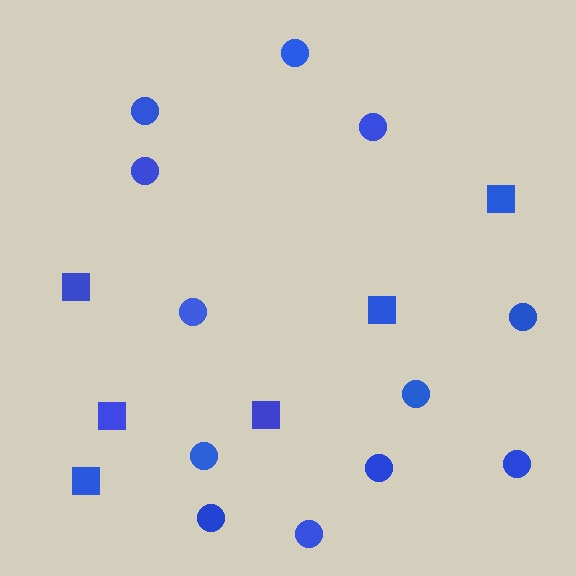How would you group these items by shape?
There are 2 groups: one group of circles (12) and one group of squares (6).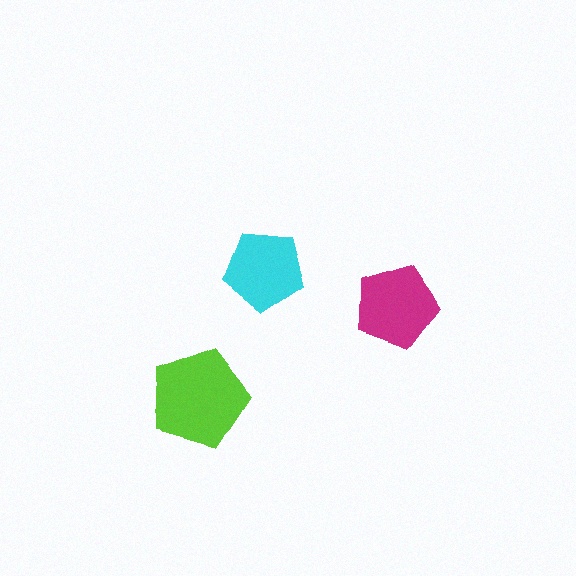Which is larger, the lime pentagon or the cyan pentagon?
The lime one.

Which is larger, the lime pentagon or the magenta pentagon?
The lime one.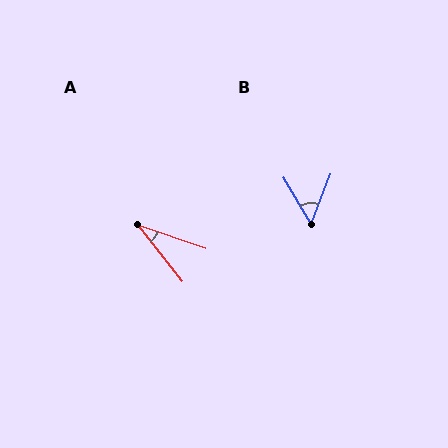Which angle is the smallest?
A, at approximately 32 degrees.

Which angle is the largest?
B, at approximately 51 degrees.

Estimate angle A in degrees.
Approximately 32 degrees.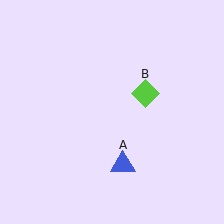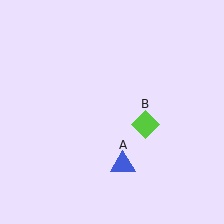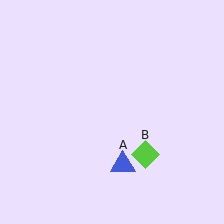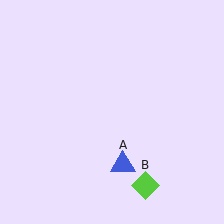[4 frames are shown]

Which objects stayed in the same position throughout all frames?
Blue triangle (object A) remained stationary.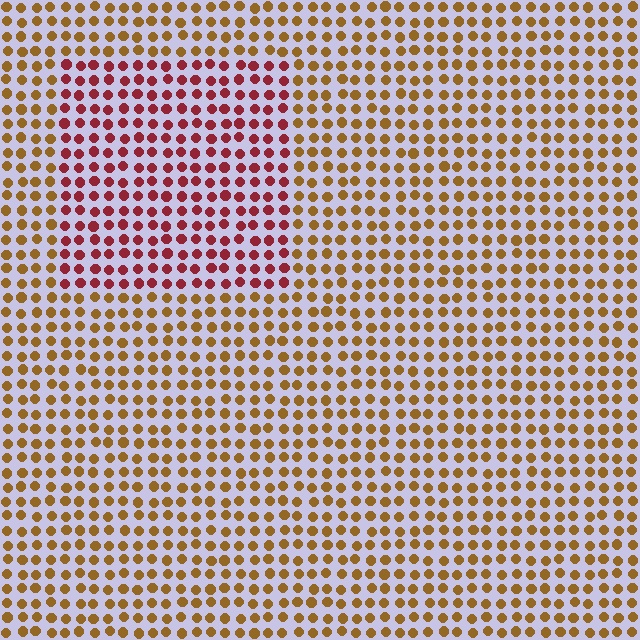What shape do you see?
I see a rectangle.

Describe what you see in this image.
The image is filled with small brown elements in a uniform arrangement. A rectangle-shaped region is visible where the elements are tinted to a slightly different hue, forming a subtle color boundary.